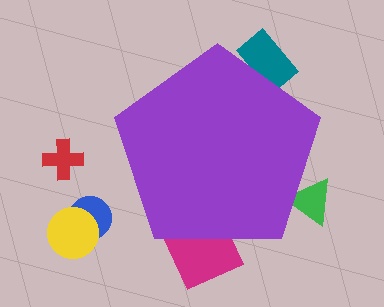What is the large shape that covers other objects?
A purple pentagon.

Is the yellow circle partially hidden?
No, the yellow circle is fully visible.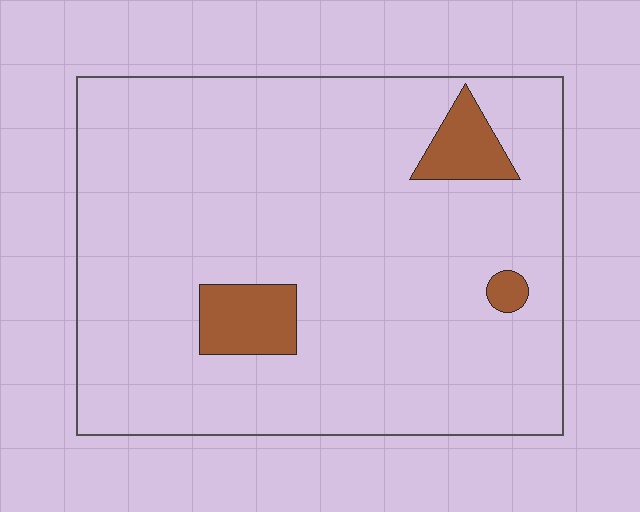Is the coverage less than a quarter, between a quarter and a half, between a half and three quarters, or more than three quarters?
Less than a quarter.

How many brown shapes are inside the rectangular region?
3.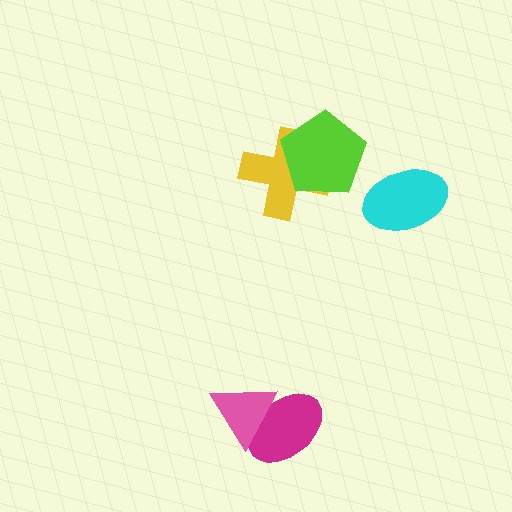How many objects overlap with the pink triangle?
1 object overlaps with the pink triangle.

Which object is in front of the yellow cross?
The lime pentagon is in front of the yellow cross.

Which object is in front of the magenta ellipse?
The pink triangle is in front of the magenta ellipse.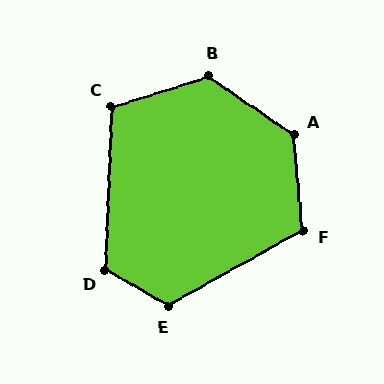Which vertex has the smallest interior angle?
C, at approximately 110 degrees.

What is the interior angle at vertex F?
Approximately 114 degrees (obtuse).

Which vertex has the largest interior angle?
A, at approximately 129 degrees.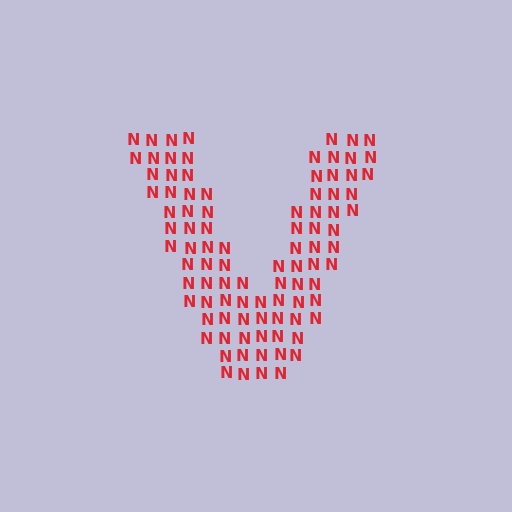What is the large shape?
The large shape is the letter V.